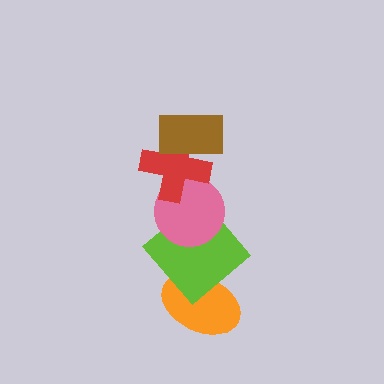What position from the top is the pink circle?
The pink circle is 3rd from the top.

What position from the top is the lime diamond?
The lime diamond is 4th from the top.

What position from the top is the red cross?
The red cross is 2nd from the top.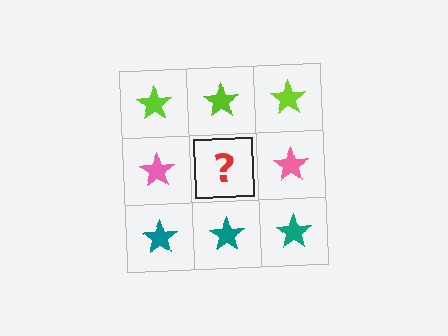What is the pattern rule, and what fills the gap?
The rule is that each row has a consistent color. The gap should be filled with a pink star.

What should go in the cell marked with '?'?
The missing cell should contain a pink star.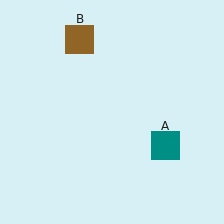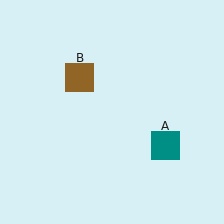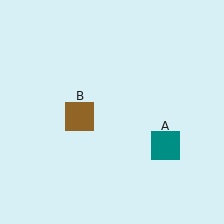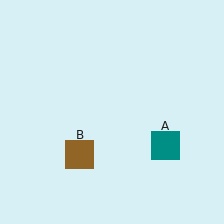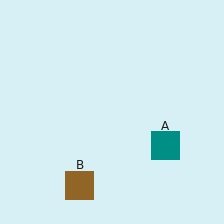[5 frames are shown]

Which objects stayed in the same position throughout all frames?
Teal square (object A) remained stationary.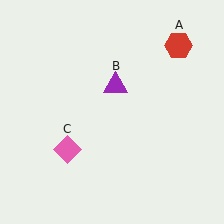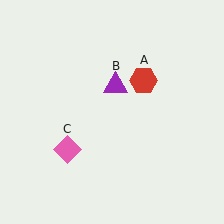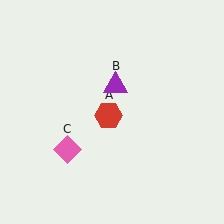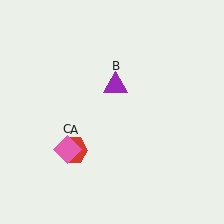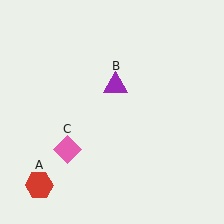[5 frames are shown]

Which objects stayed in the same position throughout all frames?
Purple triangle (object B) and pink diamond (object C) remained stationary.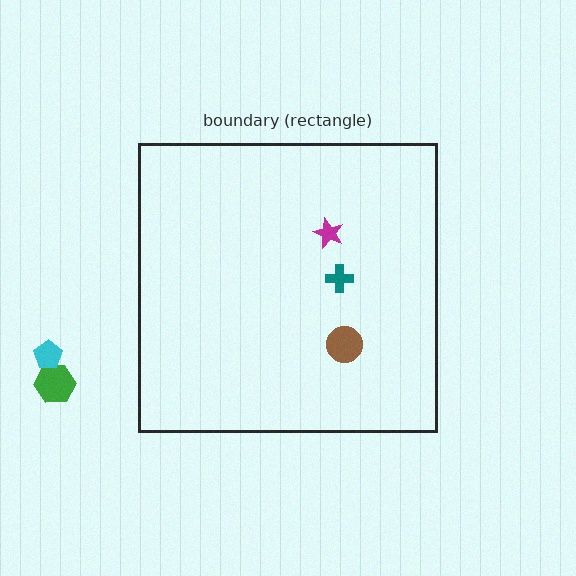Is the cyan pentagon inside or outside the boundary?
Outside.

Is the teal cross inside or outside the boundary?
Inside.